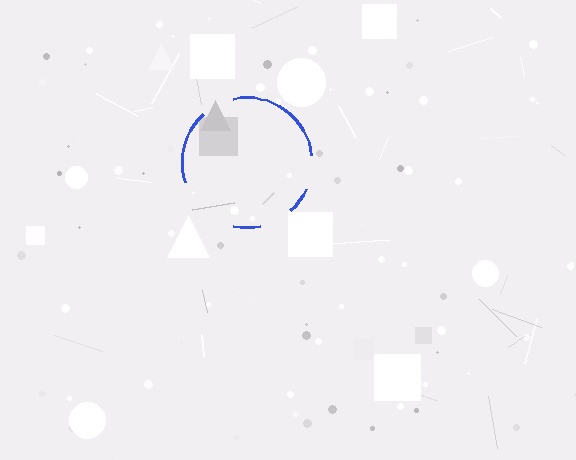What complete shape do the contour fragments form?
The contour fragments form a circle.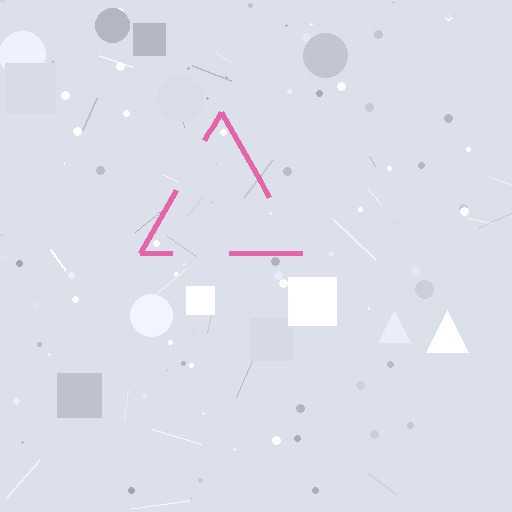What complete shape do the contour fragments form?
The contour fragments form a triangle.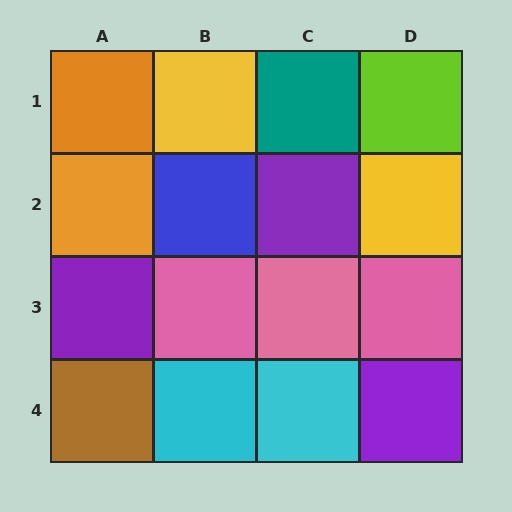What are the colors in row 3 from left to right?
Purple, pink, pink, pink.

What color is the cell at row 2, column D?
Yellow.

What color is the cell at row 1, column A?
Orange.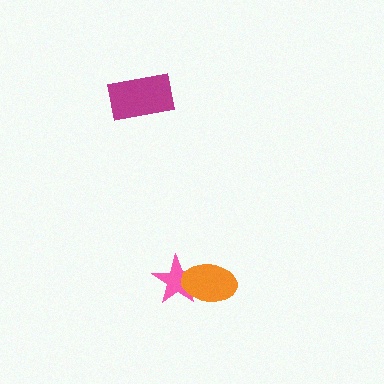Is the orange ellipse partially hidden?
No, no other shape covers it.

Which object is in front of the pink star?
The orange ellipse is in front of the pink star.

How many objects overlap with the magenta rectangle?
0 objects overlap with the magenta rectangle.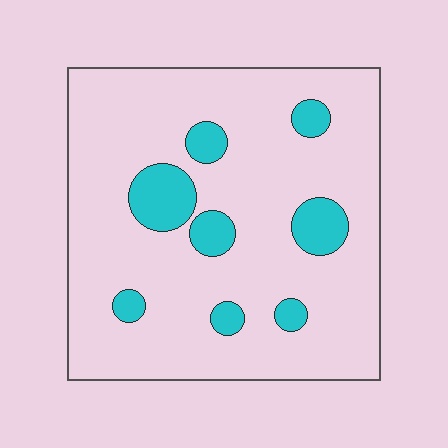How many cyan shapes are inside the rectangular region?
8.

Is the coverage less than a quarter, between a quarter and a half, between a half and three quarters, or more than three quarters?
Less than a quarter.